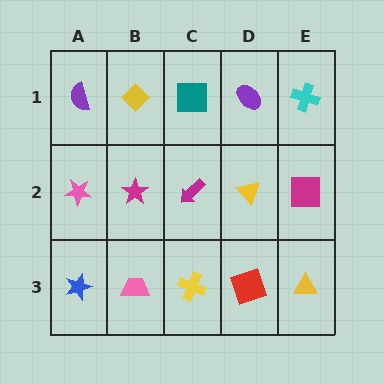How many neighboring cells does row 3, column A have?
2.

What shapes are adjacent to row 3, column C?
A magenta arrow (row 2, column C), a pink trapezoid (row 3, column B), a red square (row 3, column D).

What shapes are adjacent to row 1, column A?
A pink star (row 2, column A), a yellow diamond (row 1, column B).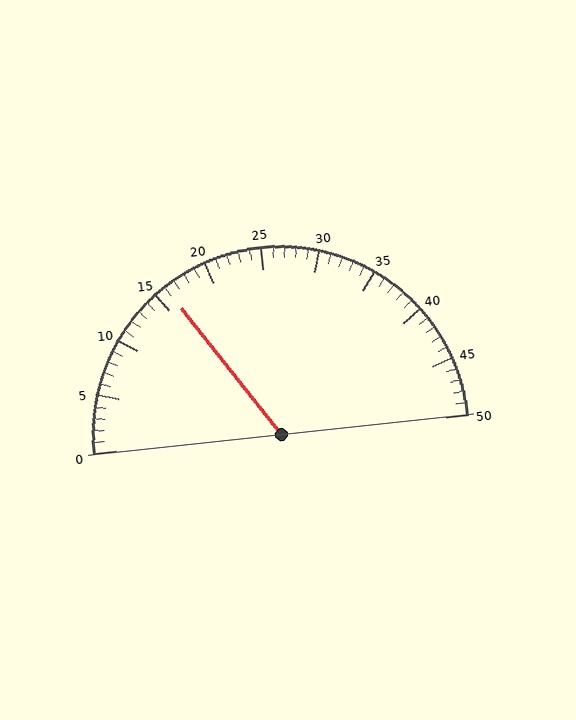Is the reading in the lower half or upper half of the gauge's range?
The reading is in the lower half of the range (0 to 50).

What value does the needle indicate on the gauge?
The needle indicates approximately 16.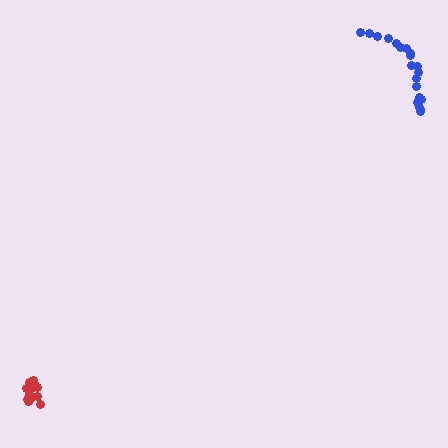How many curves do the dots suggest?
There are 2 distinct paths.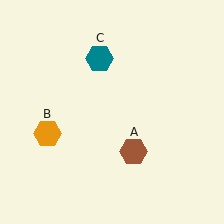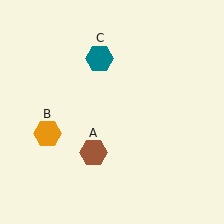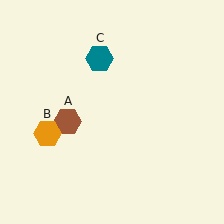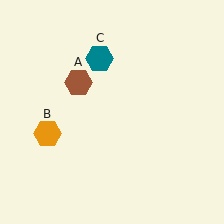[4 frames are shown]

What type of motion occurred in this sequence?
The brown hexagon (object A) rotated clockwise around the center of the scene.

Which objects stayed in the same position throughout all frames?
Orange hexagon (object B) and teal hexagon (object C) remained stationary.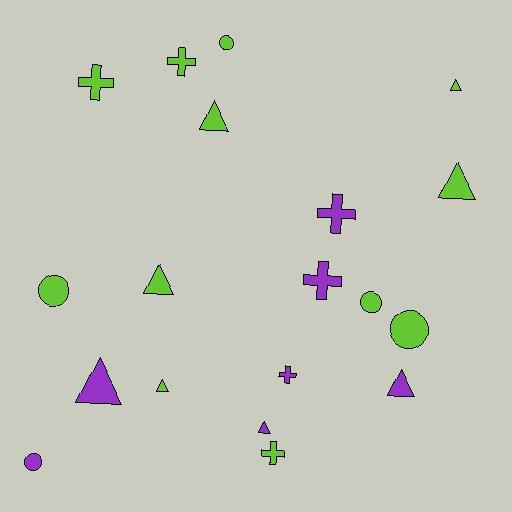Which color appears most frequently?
Lime, with 12 objects.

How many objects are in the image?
There are 19 objects.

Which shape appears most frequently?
Triangle, with 8 objects.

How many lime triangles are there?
There are 5 lime triangles.